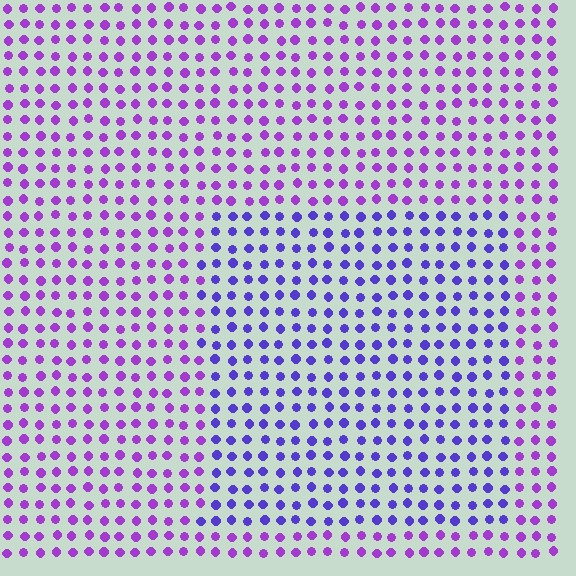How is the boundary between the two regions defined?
The boundary is defined purely by a slight shift in hue (about 32 degrees). Spacing, size, and orientation are identical on both sides.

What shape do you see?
I see a rectangle.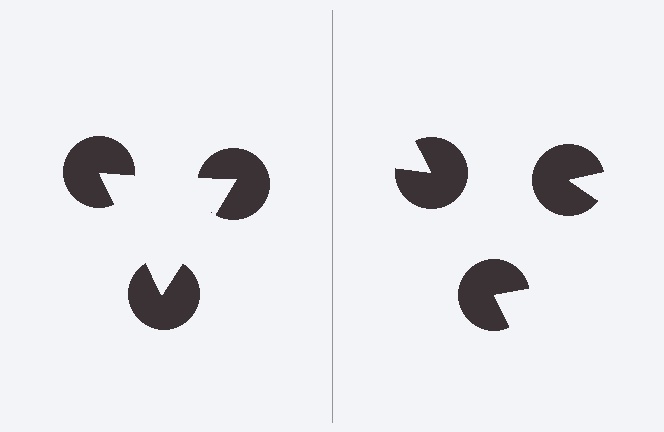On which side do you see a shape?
An illusory triangle appears on the left side. On the right side the wedge cuts are rotated, so no coherent shape forms.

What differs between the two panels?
The pac-man discs are positioned identically on both sides; only the wedge orientations differ. On the left they align to a triangle; on the right they are misaligned.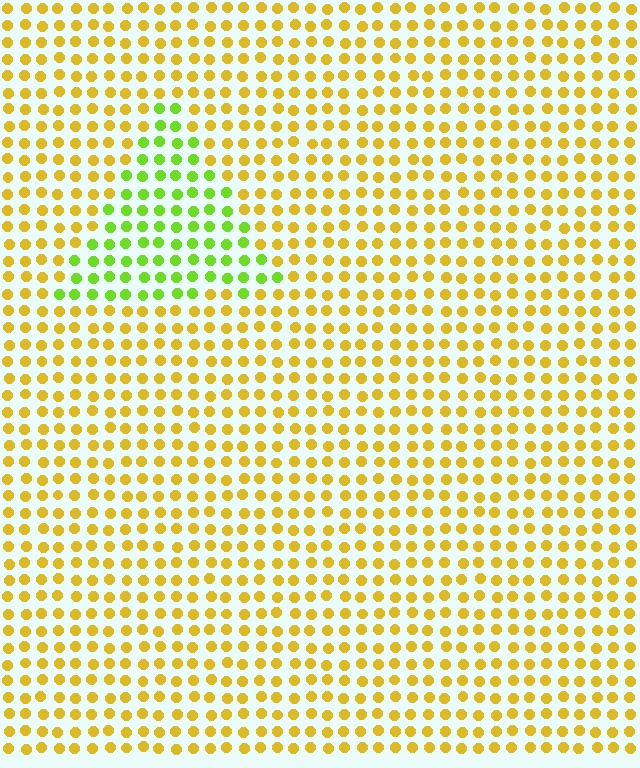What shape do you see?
I see a triangle.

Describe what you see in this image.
The image is filled with small yellow elements in a uniform arrangement. A triangle-shaped region is visible where the elements are tinted to a slightly different hue, forming a subtle color boundary.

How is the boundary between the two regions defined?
The boundary is defined purely by a slight shift in hue (about 47 degrees). Spacing, size, and orientation are identical on both sides.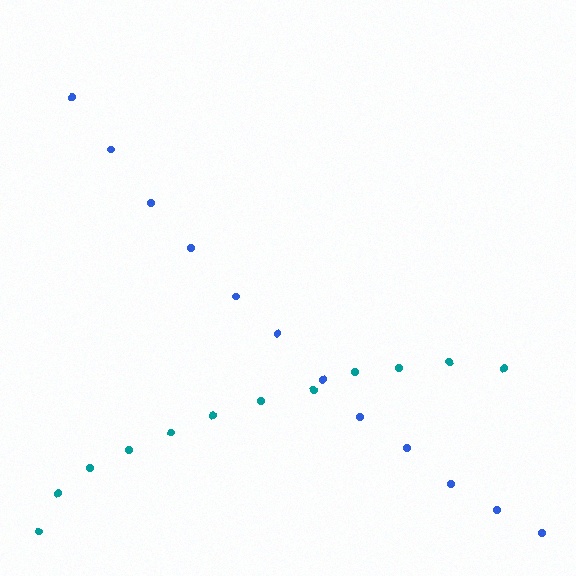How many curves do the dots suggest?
There are 2 distinct paths.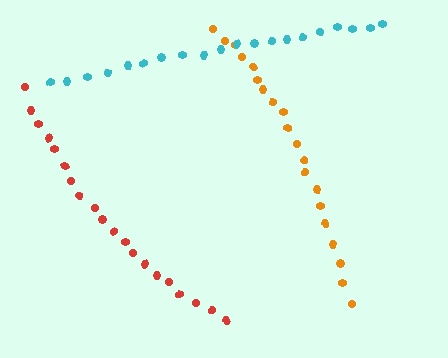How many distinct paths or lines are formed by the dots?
There are 3 distinct paths.